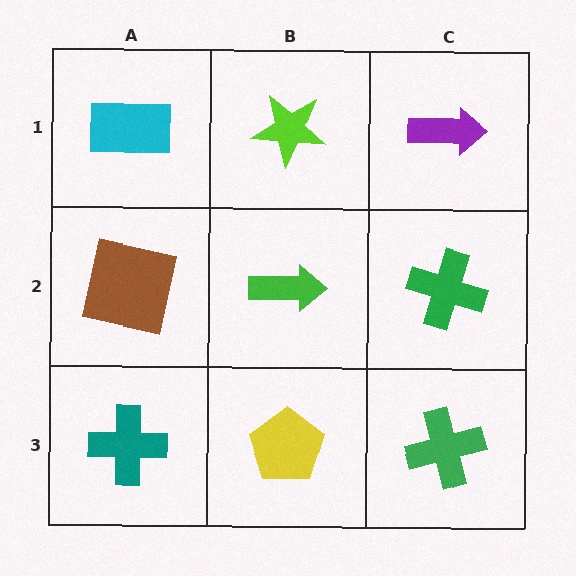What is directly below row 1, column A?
A brown square.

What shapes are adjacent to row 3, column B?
A green arrow (row 2, column B), a teal cross (row 3, column A), a green cross (row 3, column C).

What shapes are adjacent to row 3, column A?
A brown square (row 2, column A), a yellow pentagon (row 3, column B).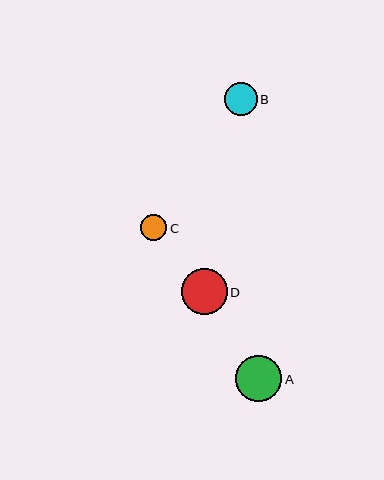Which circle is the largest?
Circle A is the largest with a size of approximately 46 pixels.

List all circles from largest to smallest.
From largest to smallest: A, D, B, C.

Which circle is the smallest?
Circle C is the smallest with a size of approximately 26 pixels.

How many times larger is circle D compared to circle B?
Circle D is approximately 1.4 times the size of circle B.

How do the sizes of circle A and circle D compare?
Circle A and circle D are approximately the same size.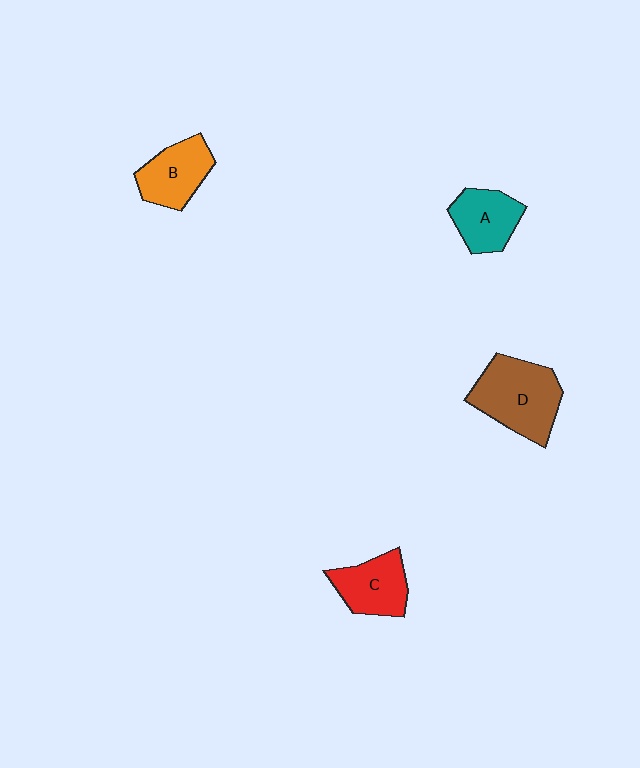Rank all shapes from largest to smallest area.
From largest to smallest: D (brown), B (orange), C (red), A (teal).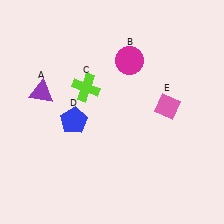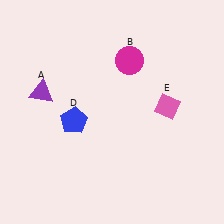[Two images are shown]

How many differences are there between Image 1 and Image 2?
There is 1 difference between the two images.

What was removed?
The lime cross (C) was removed in Image 2.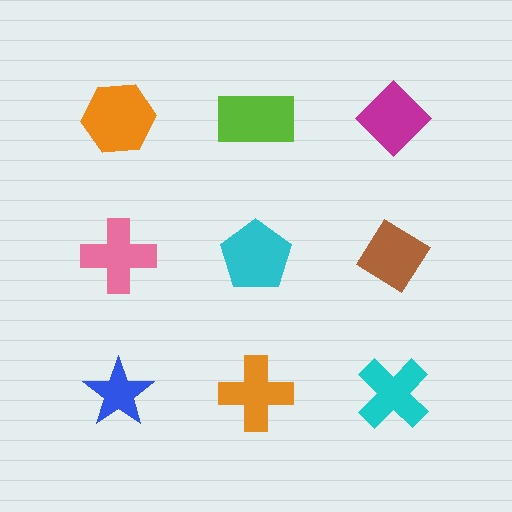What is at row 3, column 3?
A cyan cross.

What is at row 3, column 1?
A blue star.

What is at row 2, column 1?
A pink cross.